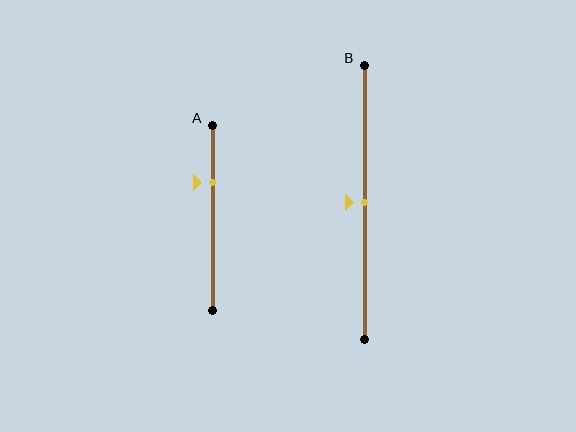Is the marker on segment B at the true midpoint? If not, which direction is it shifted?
Yes, the marker on segment B is at the true midpoint.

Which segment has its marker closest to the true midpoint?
Segment B has its marker closest to the true midpoint.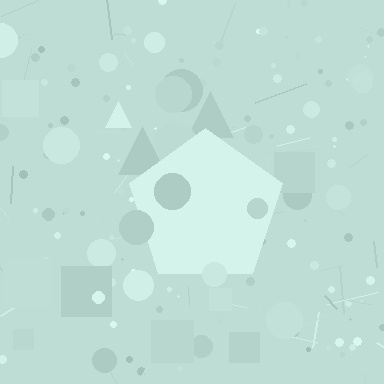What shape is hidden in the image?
A pentagon is hidden in the image.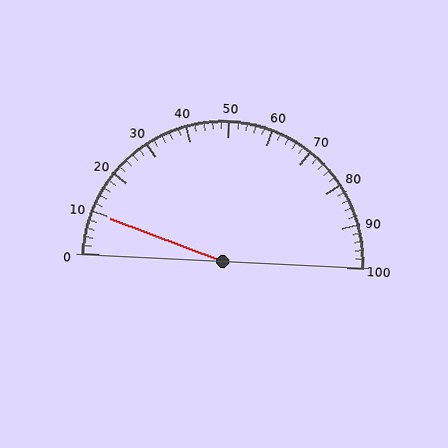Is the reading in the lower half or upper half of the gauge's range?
The reading is in the lower half of the range (0 to 100).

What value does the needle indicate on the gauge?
The needle indicates approximately 10.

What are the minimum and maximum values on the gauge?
The gauge ranges from 0 to 100.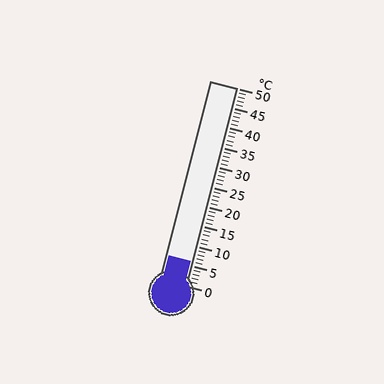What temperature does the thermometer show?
The thermometer shows approximately 6°C.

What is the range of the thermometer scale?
The thermometer scale ranges from 0°C to 50°C.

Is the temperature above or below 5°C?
The temperature is above 5°C.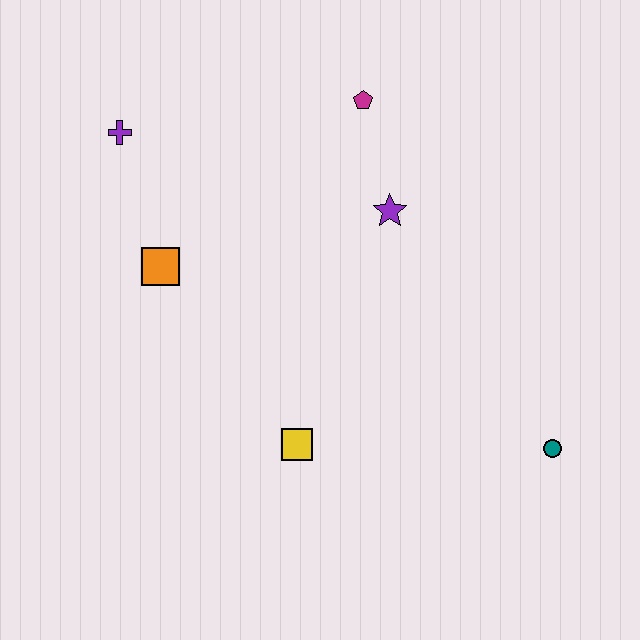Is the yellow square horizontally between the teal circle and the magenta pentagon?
No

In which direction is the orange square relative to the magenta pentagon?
The orange square is to the left of the magenta pentagon.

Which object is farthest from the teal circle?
The purple cross is farthest from the teal circle.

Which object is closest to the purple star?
The magenta pentagon is closest to the purple star.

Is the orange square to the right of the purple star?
No